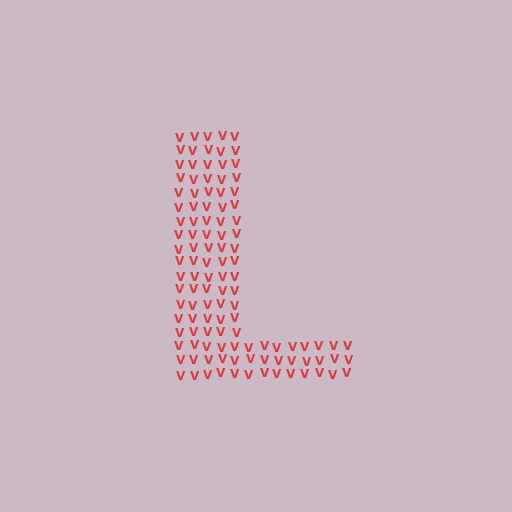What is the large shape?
The large shape is the letter L.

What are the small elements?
The small elements are letter V's.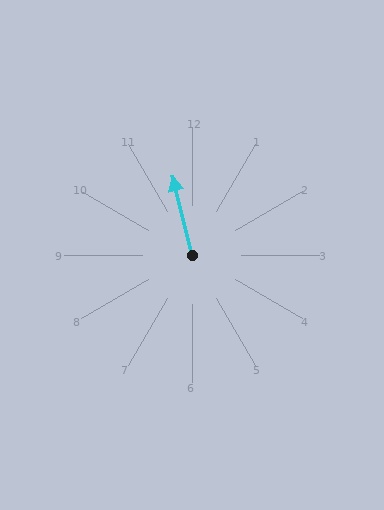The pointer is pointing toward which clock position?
Roughly 12 o'clock.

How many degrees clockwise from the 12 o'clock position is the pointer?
Approximately 346 degrees.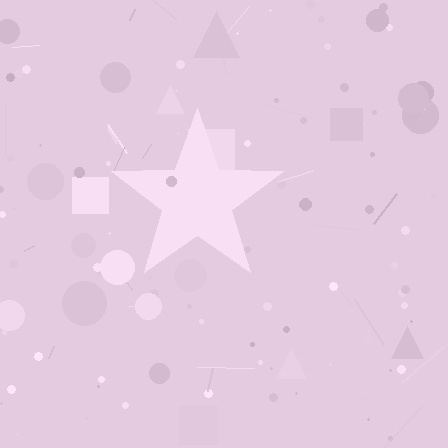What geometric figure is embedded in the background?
A star is embedded in the background.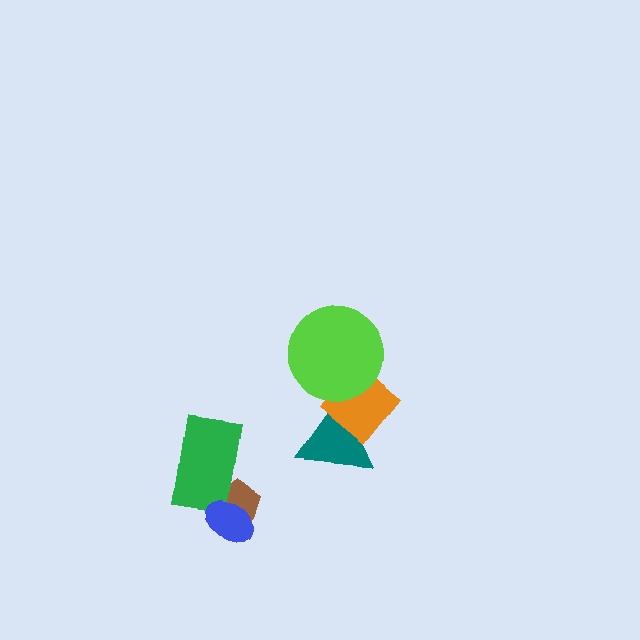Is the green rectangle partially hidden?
Yes, it is partially covered by another shape.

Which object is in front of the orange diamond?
The lime circle is in front of the orange diamond.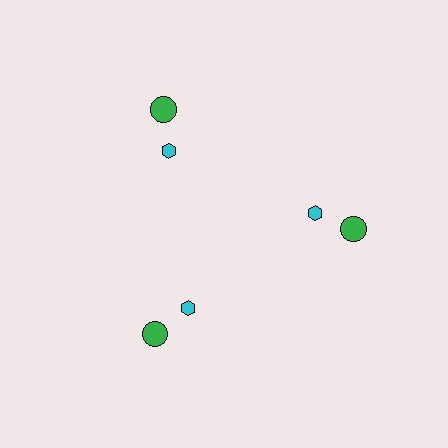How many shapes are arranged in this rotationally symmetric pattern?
There are 6 shapes, arranged in 3 groups of 2.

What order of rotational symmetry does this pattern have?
This pattern has 3-fold rotational symmetry.